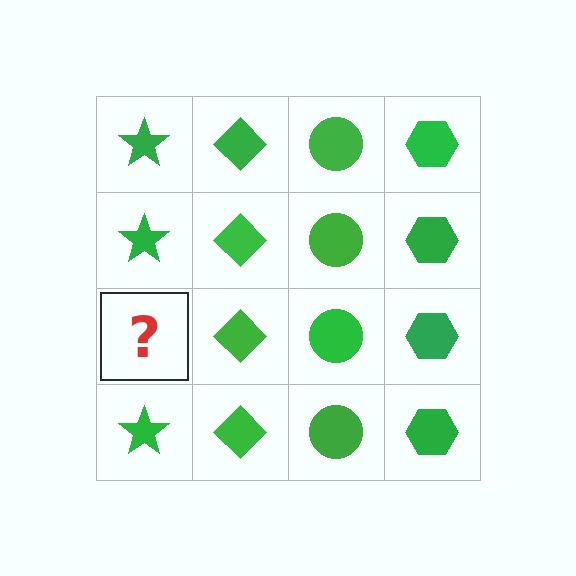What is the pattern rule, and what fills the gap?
The rule is that each column has a consistent shape. The gap should be filled with a green star.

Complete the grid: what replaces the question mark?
The question mark should be replaced with a green star.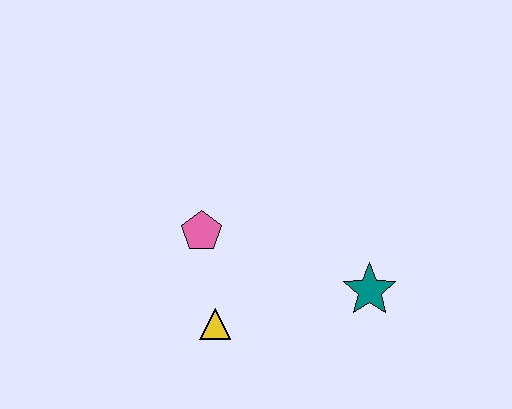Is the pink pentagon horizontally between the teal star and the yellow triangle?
No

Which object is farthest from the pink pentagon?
The teal star is farthest from the pink pentagon.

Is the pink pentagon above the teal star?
Yes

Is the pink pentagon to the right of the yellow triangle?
No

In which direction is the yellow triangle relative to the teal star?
The yellow triangle is to the left of the teal star.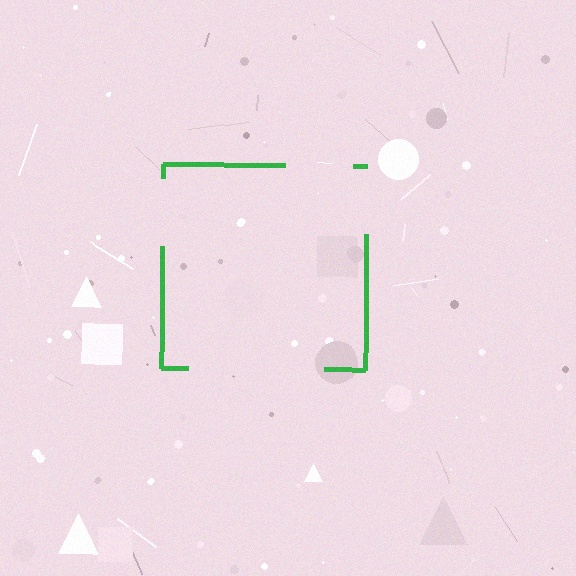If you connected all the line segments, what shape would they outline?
They would outline a square.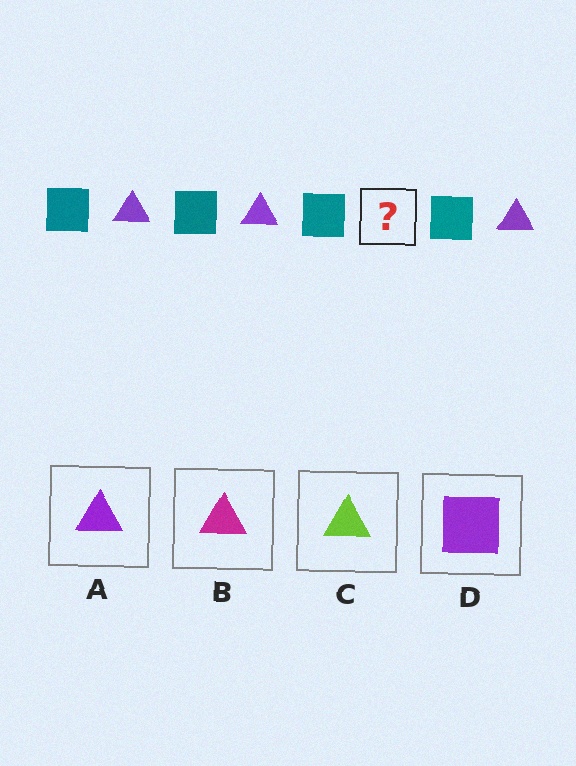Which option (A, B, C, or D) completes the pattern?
A.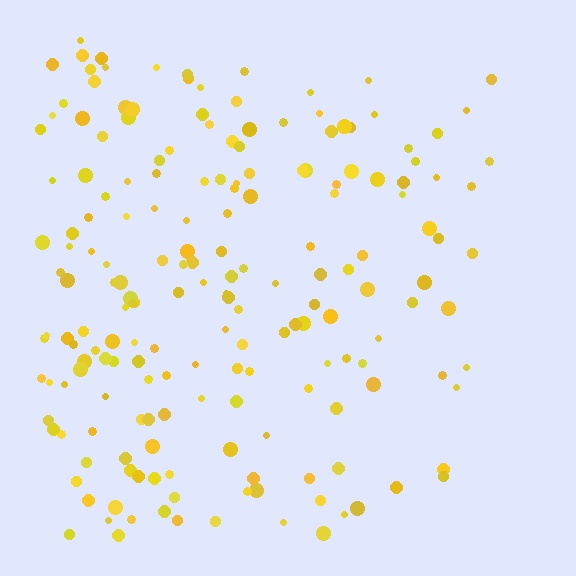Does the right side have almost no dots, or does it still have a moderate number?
Still a moderate number, just noticeably fewer than the left.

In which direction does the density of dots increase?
From right to left, with the left side densest.